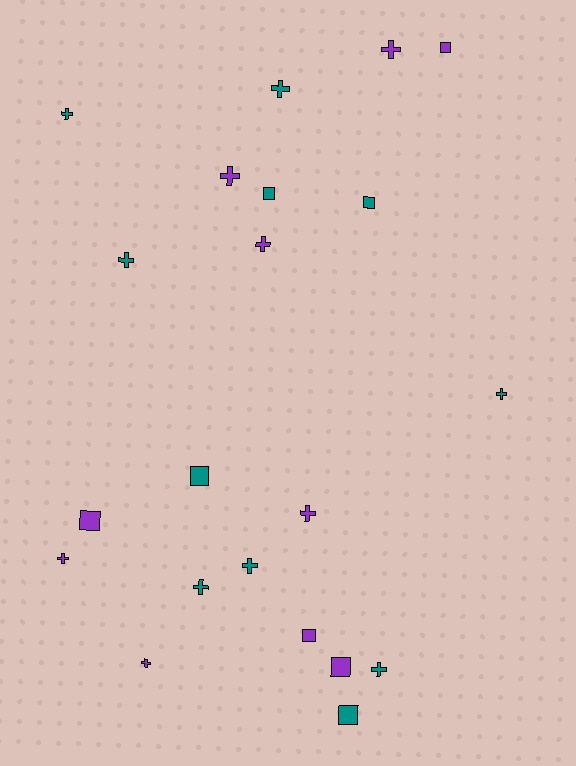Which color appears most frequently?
Teal, with 11 objects.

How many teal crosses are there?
There are 7 teal crosses.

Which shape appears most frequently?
Cross, with 13 objects.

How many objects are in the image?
There are 21 objects.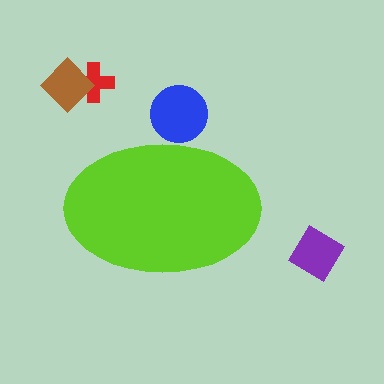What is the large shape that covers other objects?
A lime ellipse.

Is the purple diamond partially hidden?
No, the purple diamond is fully visible.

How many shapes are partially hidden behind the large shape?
1 shape is partially hidden.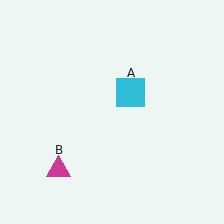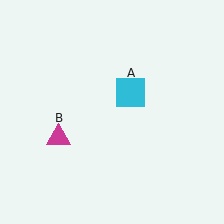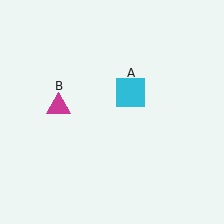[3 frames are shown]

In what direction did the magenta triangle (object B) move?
The magenta triangle (object B) moved up.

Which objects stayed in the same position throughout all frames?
Cyan square (object A) remained stationary.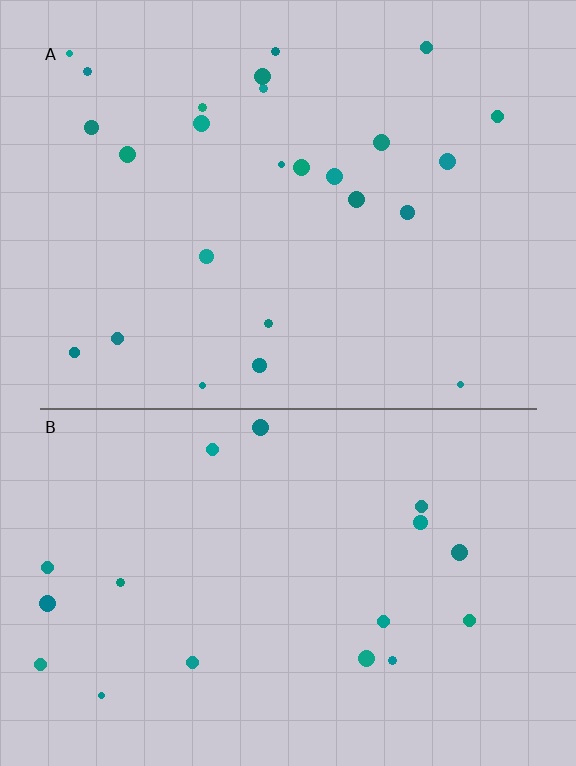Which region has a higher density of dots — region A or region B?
A (the top).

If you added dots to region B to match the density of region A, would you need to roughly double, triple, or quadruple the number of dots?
Approximately double.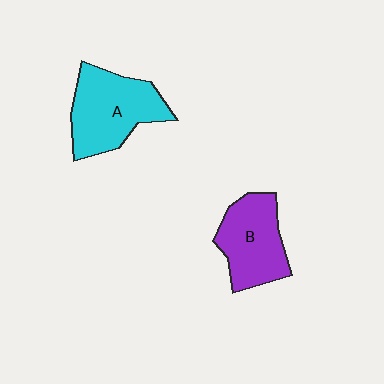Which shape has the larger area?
Shape A (cyan).